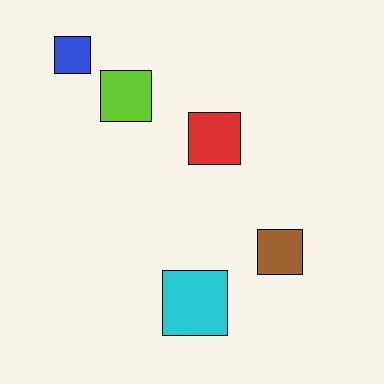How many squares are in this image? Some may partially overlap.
There are 5 squares.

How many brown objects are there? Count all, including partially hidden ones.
There is 1 brown object.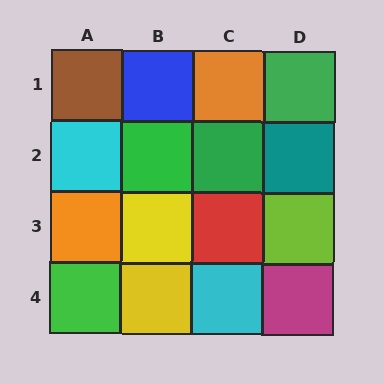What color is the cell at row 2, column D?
Teal.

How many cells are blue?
1 cell is blue.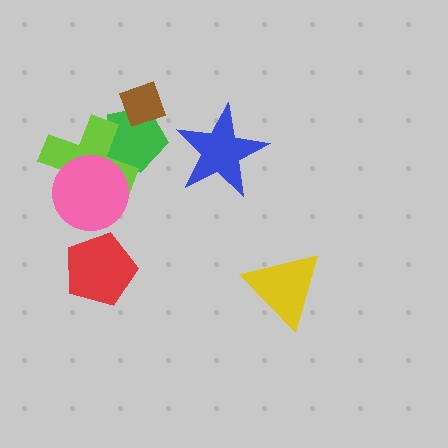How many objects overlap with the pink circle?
1 object overlaps with the pink circle.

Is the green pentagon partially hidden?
Yes, it is partially covered by another shape.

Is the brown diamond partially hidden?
No, no other shape covers it.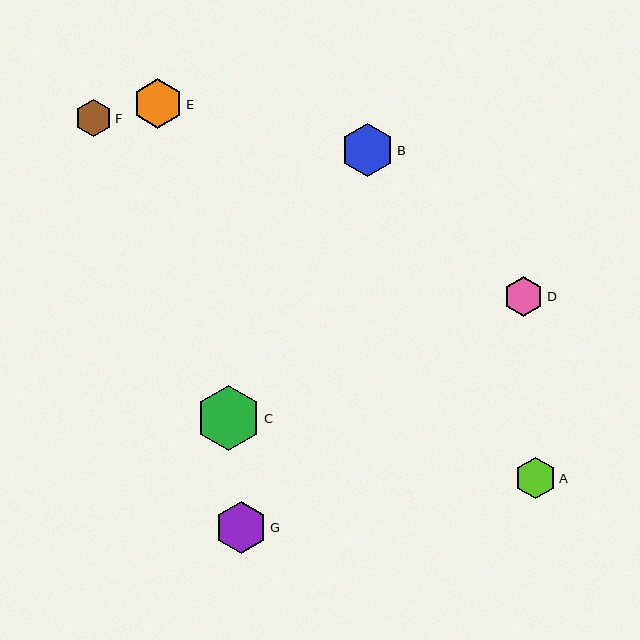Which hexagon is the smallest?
Hexagon F is the smallest with a size of approximately 37 pixels.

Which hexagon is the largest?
Hexagon C is the largest with a size of approximately 65 pixels.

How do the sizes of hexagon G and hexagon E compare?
Hexagon G and hexagon E are approximately the same size.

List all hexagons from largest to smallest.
From largest to smallest: C, B, G, E, A, D, F.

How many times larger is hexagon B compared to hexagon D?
Hexagon B is approximately 1.3 times the size of hexagon D.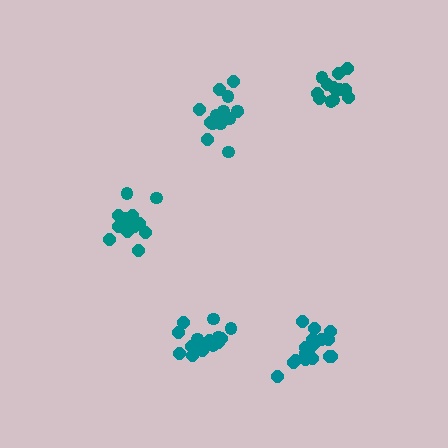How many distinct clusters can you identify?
There are 5 distinct clusters.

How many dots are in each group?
Group 1: 12 dots, Group 2: 15 dots, Group 3: 17 dots, Group 4: 18 dots, Group 5: 16 dots (78 total).